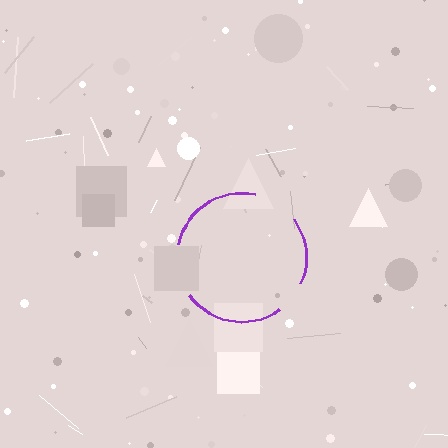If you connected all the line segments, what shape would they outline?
They would outline a circle.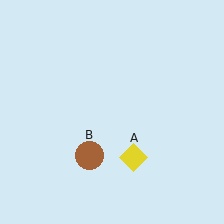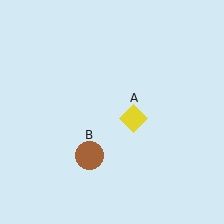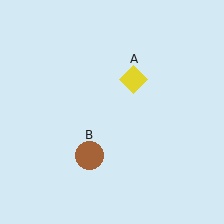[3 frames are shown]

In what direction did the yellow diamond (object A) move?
The yellow diamond (object A) moved up.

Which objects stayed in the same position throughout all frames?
Brown circle (object B) remained stationary.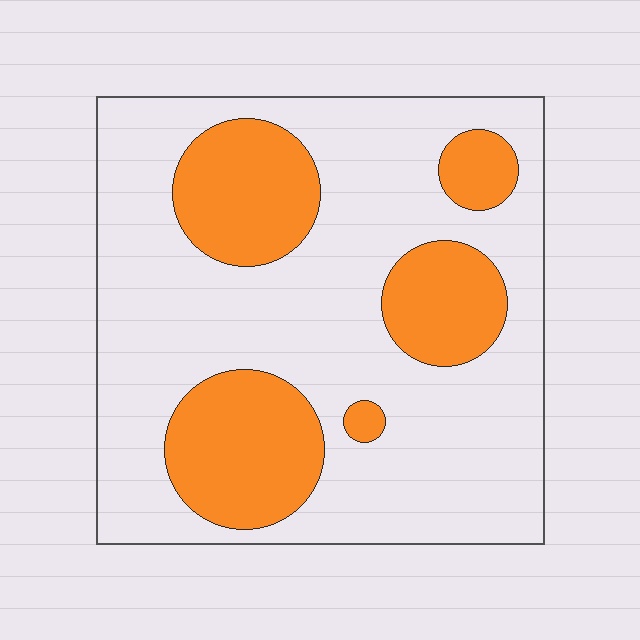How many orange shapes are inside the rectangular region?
5.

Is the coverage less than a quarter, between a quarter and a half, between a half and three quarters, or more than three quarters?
Between a quarter and a half.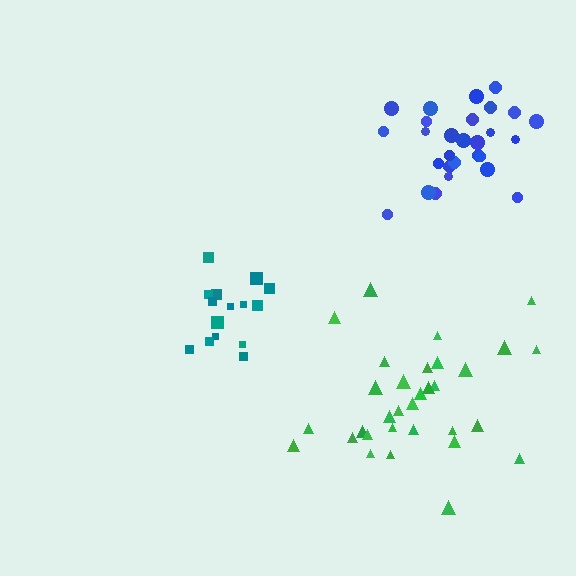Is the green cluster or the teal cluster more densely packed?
Teal.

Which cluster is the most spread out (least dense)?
Green.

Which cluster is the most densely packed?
Teal.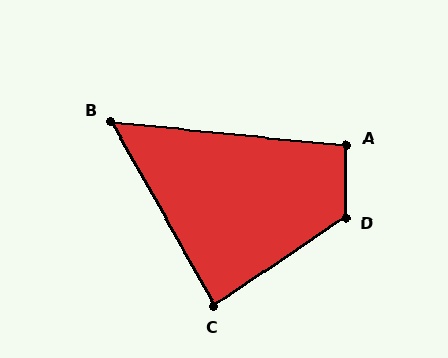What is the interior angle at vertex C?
Approximately 85 degrees (approximately right).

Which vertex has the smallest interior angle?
B, at approximately 55 degrees.